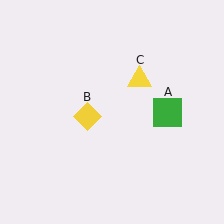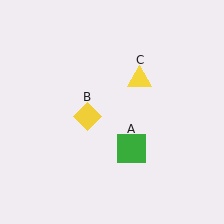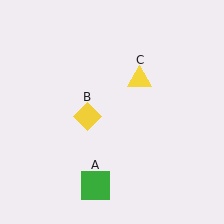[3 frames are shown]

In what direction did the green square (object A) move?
The green square (object A) moved down and to the left.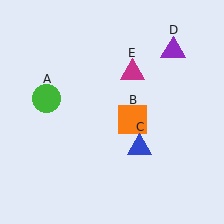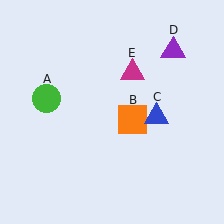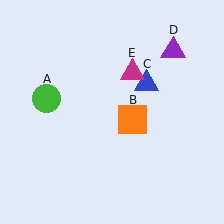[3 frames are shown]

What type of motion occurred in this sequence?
The blue triangle (object C) rotated counterclockwise around the center of the scene.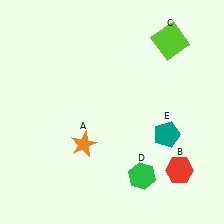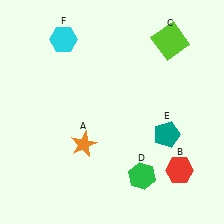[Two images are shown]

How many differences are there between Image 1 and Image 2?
There is 1 difference between the two images.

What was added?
A cyan hexagon (F) was added in Image 2.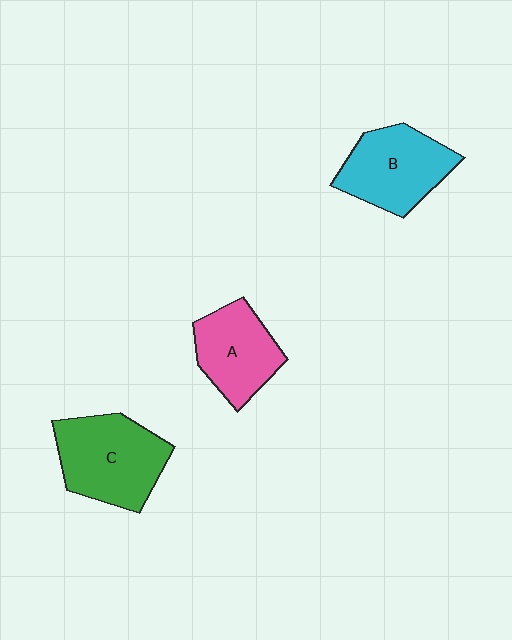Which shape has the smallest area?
Shape A (pink).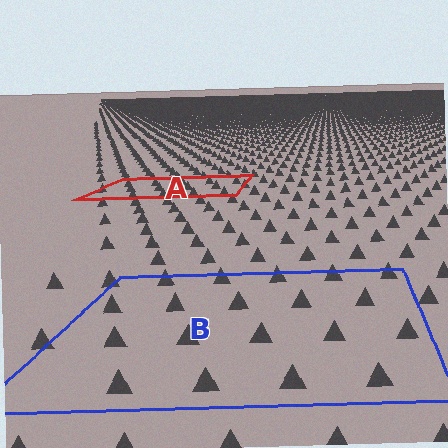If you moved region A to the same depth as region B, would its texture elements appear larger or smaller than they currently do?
They would appear larger. At a closer depth, the same texture elements are projected at a bigger on-screen size.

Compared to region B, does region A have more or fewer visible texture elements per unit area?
Region A has more texture elements per unit area — they are packed more densely because it is farther away.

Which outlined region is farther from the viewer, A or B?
Region A is farther from the viewer — the texture elements inside it appear smaller and more densely packed.